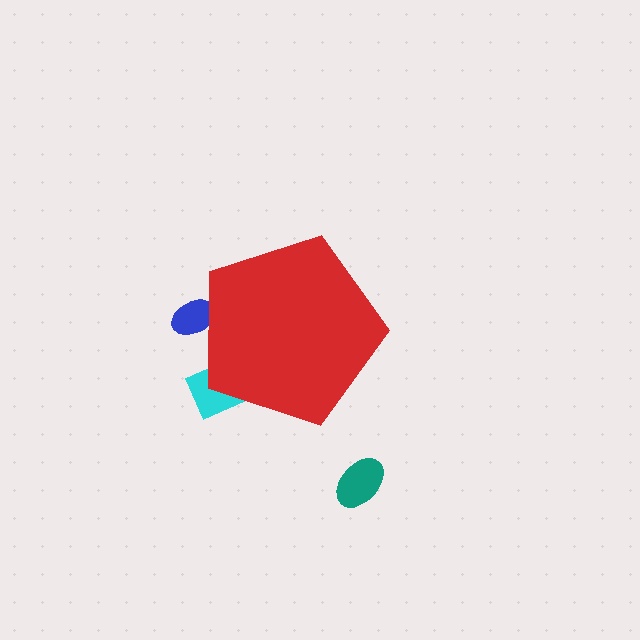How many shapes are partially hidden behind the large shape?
2 shapes are partially hidden.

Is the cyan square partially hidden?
Yes, the cyan square is partially hidden behind the red pentagon.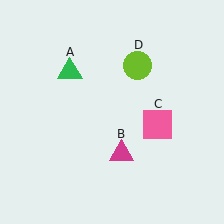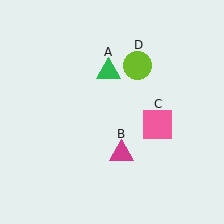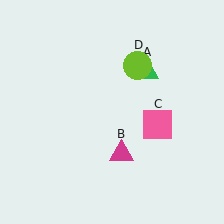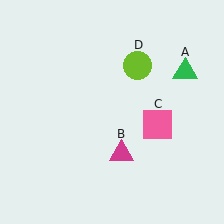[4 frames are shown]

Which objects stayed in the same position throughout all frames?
Magenta triangle (object B) and pink square (object C) and lime circle (object D) remained stationary.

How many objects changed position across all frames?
1 object changed position: green triangle (object A).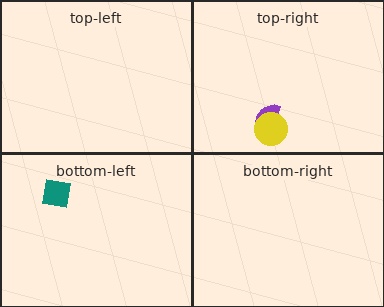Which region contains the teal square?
The bottom-left region.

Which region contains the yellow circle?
The top-right region.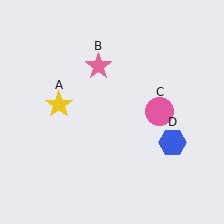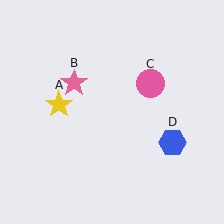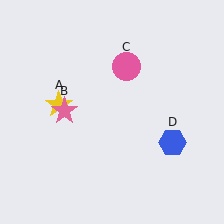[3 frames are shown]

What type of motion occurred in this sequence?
The pink star (object B), pink circle (object C) rotated counterclockwise around the center of the scene.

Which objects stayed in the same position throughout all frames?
Yellow star (object A) and blue hexagon (object D) remained stationary.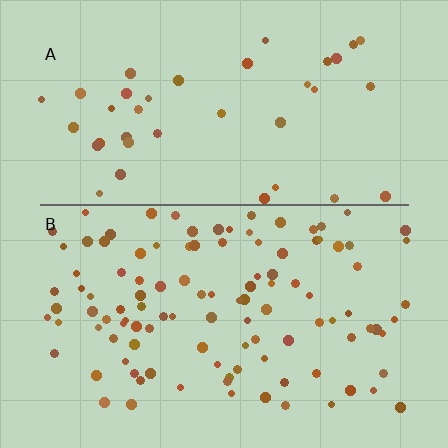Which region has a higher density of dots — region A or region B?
B (the bottom).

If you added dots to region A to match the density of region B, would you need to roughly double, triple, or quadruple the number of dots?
Approximately triple.